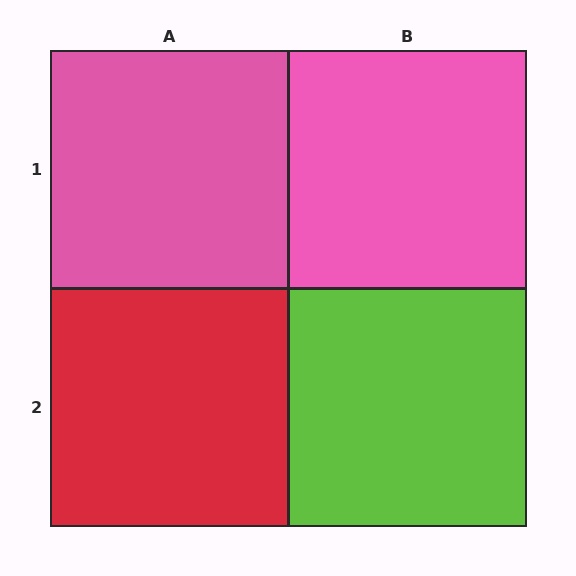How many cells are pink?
2 cells are pink.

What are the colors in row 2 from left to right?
Red, lime.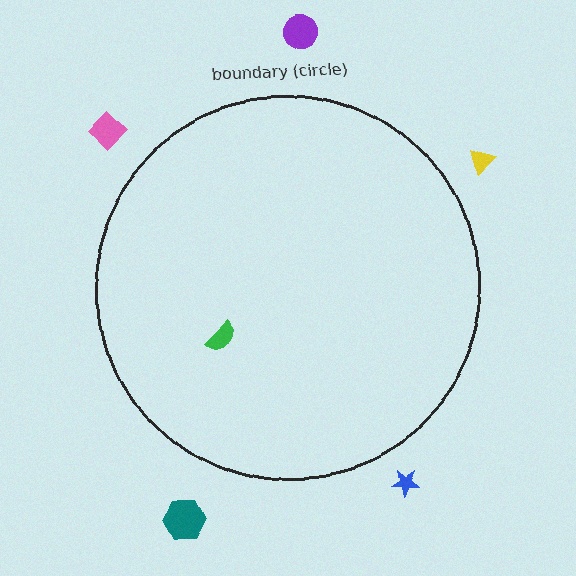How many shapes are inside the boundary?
1 inside, 5 outside.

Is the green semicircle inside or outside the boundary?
Inside.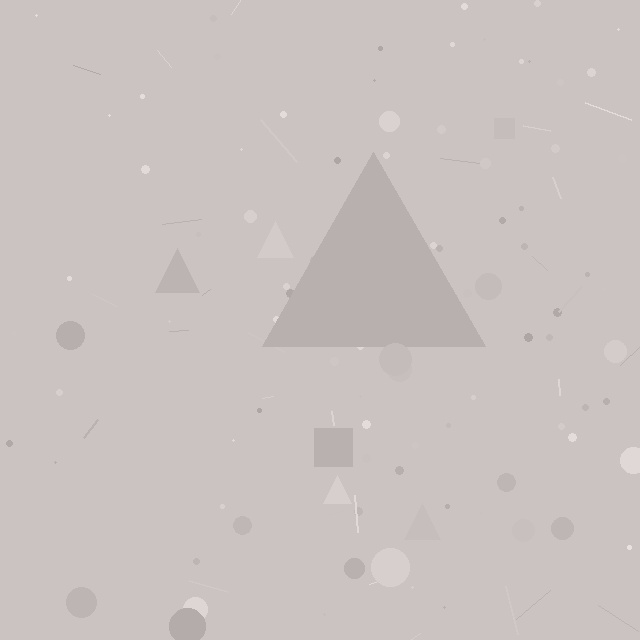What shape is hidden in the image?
A triangle is hidden in the image.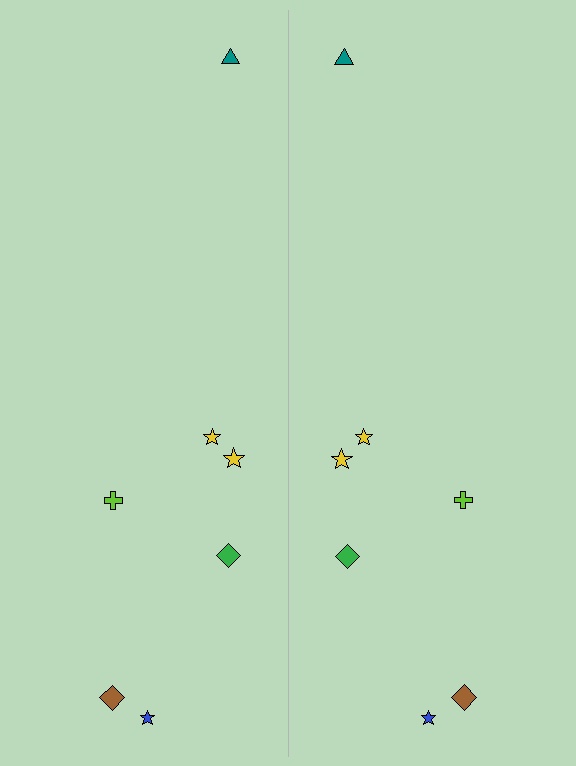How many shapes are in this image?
There are 14 shapes in this image.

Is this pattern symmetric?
Yes, this pattern has bilateral (reflection) symmetry.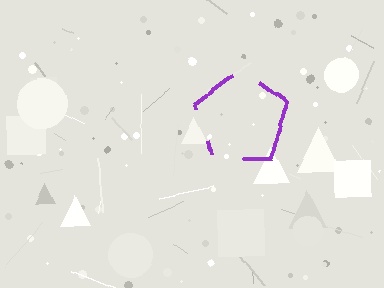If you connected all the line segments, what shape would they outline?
They would outline a pentagon.